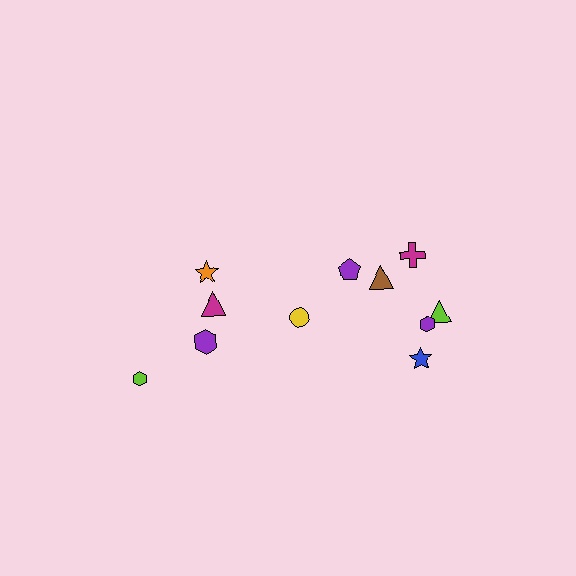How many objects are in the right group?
There are 7 objects.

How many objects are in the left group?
There are 4 objects.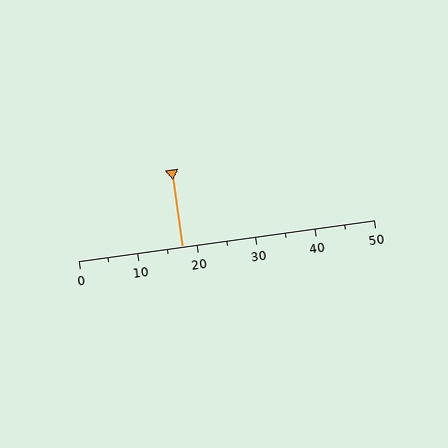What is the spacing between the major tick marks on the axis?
The major ticks are spaced 10 apart.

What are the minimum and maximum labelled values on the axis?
The axis runs from 0 to 50.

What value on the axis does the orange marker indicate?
The marker indicates approximately 17.5.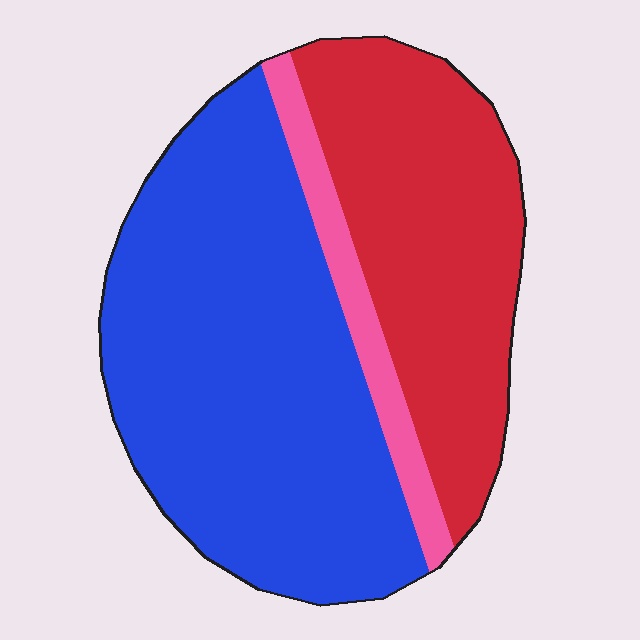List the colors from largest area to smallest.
From largest to smallest: blue, red, pink.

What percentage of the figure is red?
Red takes up between a third and a half of the figure.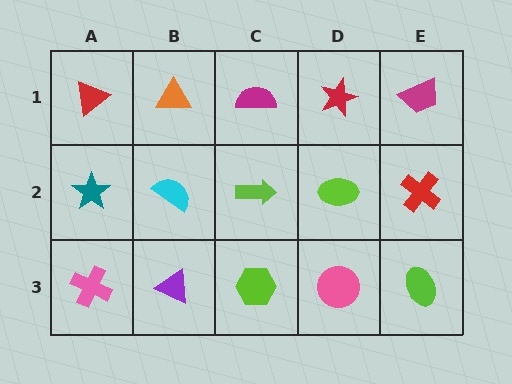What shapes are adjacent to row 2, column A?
A red triangle (row 1, column A), a pink cross (row 3, column A), a cyan semicircle (row 2, column B).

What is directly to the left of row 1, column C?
An orange triangle.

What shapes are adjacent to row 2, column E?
A magenta trapezoid (row 1, column E), a lime ellipse (row 3, column E), a lime ellipse (row 2, column D).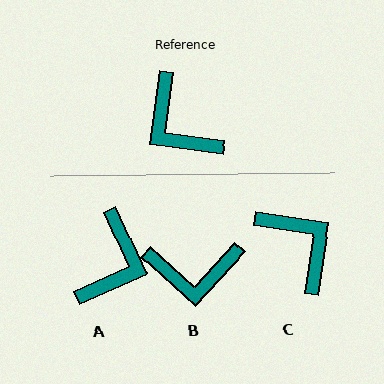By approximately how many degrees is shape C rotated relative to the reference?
Approximately 179 degrees counter-clockwise.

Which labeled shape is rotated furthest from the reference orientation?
C, about 179 degrees away.